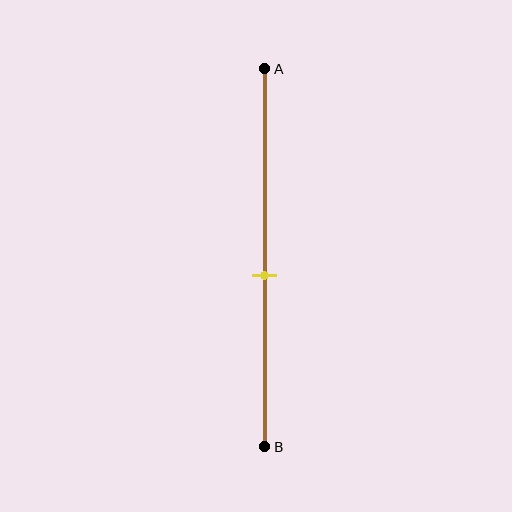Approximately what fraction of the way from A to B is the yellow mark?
The yellow mark is approximately 55% of the way from A to B.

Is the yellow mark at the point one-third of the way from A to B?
No, the mark is at about 55% from A, not at the 33% one-third point.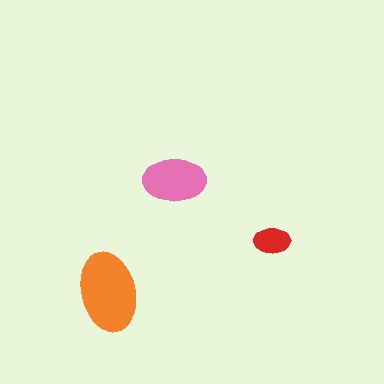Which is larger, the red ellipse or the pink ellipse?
The pink one.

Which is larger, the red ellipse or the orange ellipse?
The orange one.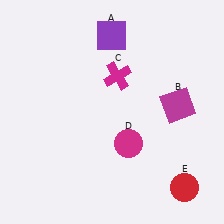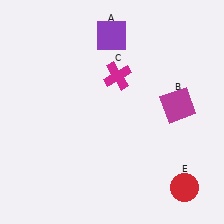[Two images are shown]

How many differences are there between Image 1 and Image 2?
There is 1 difference between the two images.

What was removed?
The magenta circle (D) was removed in Image 2.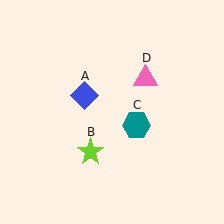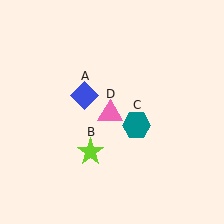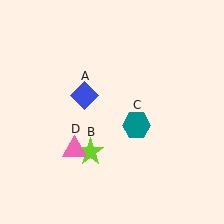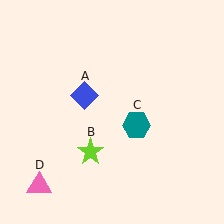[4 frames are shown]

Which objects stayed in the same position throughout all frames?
Blue diamond (object A) and lime star (object B) and teal hexagon (object C) remained stationary.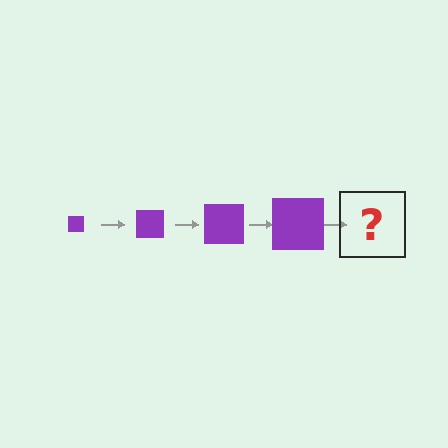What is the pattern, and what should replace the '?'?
The pattern is that the square gets progressively larger each step. The '?' should be a purple square, larger than the previous one.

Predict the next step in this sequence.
The next step is a purple square, larger than the previous one.